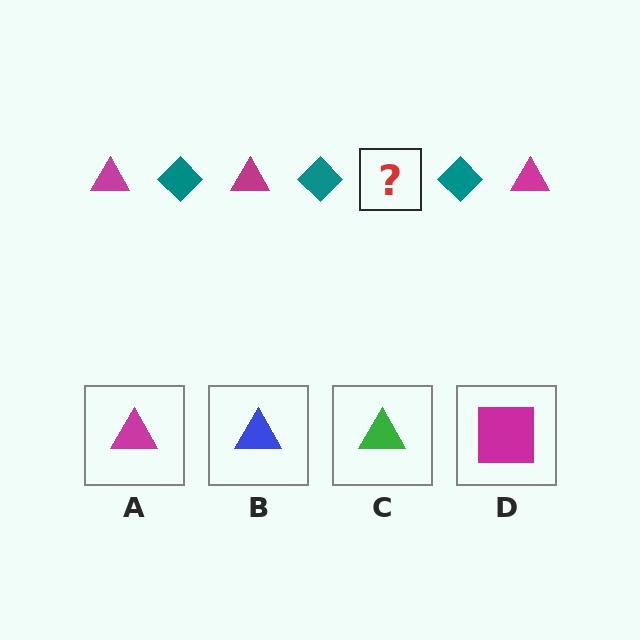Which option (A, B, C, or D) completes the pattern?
A.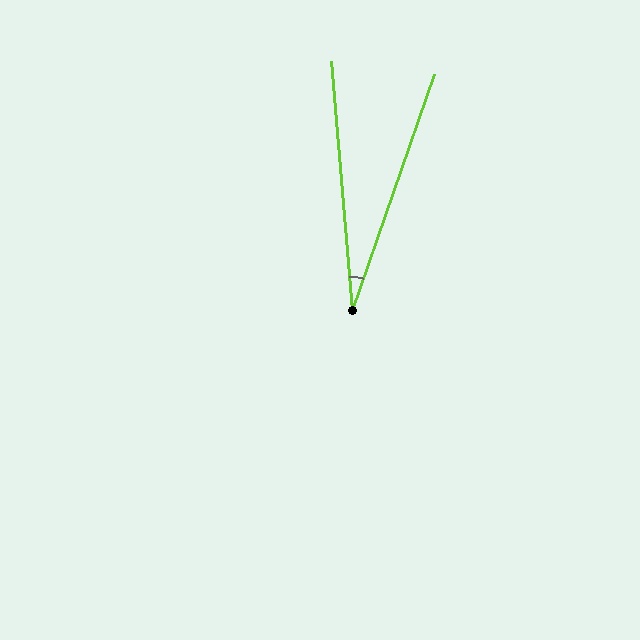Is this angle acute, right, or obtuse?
It is acute.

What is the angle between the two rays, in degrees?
Approximately 24 degrees.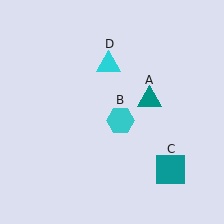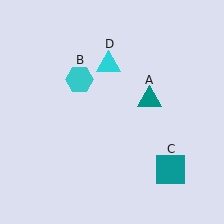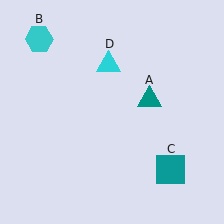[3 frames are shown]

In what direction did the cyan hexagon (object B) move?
The cyan hexagon (object B) moved up and to the left.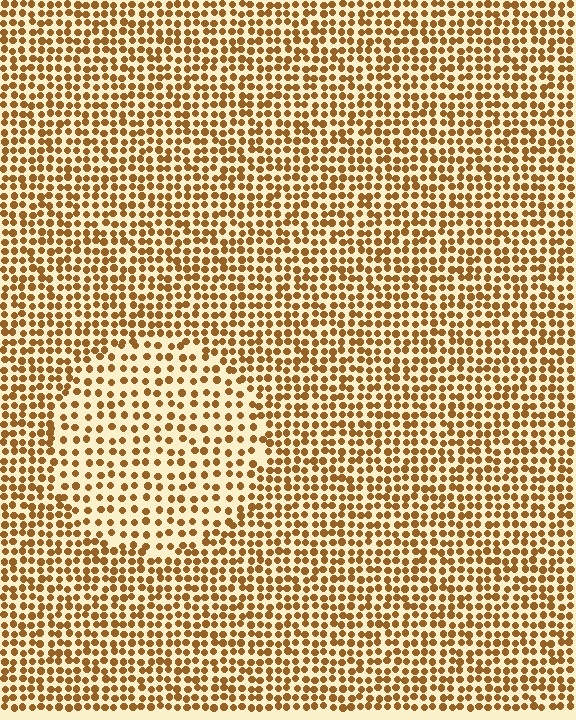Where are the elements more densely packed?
The elements are more densely packed outside the circle boundary.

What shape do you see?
I see a circle.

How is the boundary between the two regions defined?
The boundary is defined by a change in element density (approximately 1.7x ratio). All elements are the same color, size, and shape.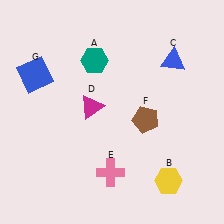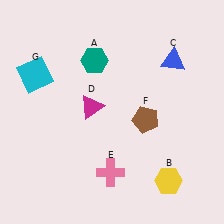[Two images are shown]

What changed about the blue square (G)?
In Image 1, G is blue. In Image 2, it changed to cyan.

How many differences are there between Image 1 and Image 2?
There is 1 difference between the two images.